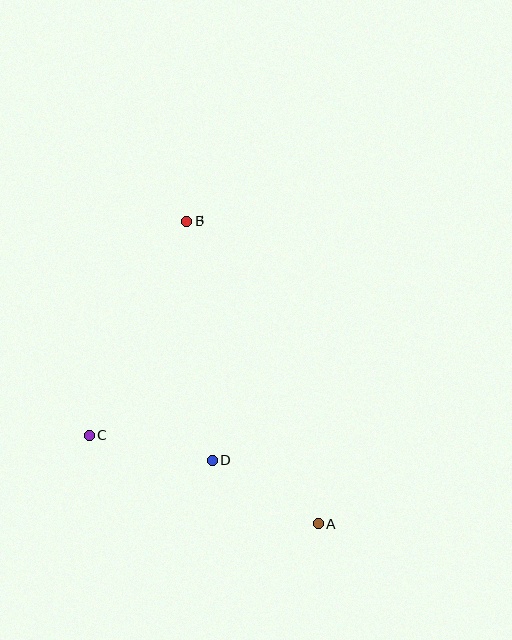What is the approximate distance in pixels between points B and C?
The distance between B and C is approximately 236 pixels.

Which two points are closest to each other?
Points A and D are closest to each other.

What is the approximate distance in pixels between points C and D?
The distance between C and D is approximately 126 pixels.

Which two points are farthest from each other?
Points A and B are farthest from each other.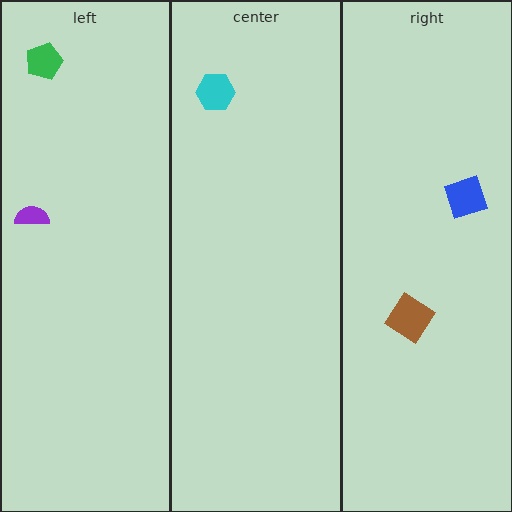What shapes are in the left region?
The purple semicircle, the green pentagon.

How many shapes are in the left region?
2.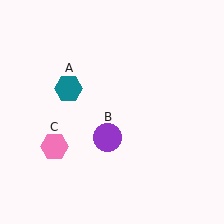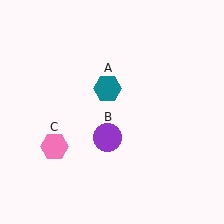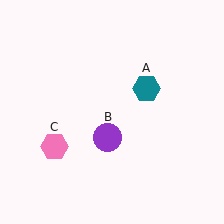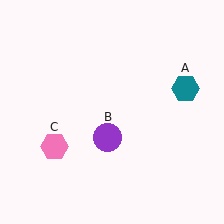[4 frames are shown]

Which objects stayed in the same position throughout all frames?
Purple circle (object B) and pink hexagon (object C) remained stationary.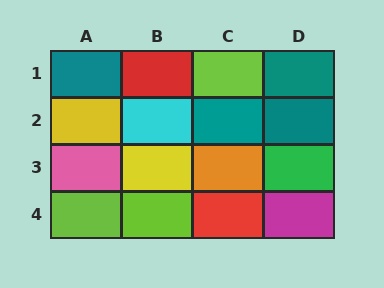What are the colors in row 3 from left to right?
Pink, yellow, orange, green.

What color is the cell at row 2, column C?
Teal.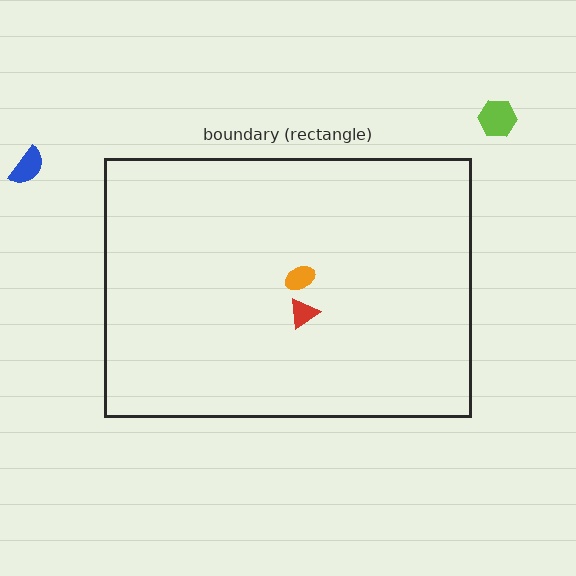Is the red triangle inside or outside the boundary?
Inside.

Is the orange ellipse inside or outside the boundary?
Inside.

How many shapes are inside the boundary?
2 inside, 2 outside.